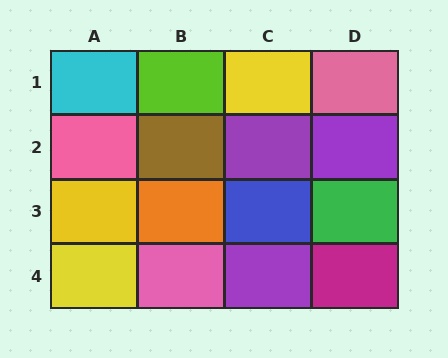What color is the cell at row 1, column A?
Cyan.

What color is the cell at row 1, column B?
Lime.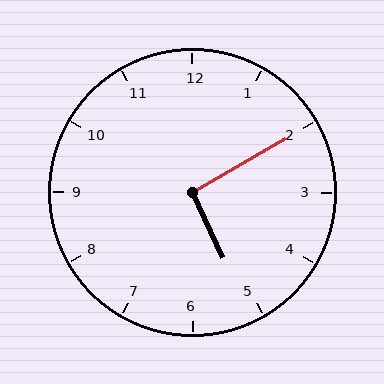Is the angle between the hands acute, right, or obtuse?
It is right.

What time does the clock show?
5:10.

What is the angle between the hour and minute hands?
Approximately 95 degrees.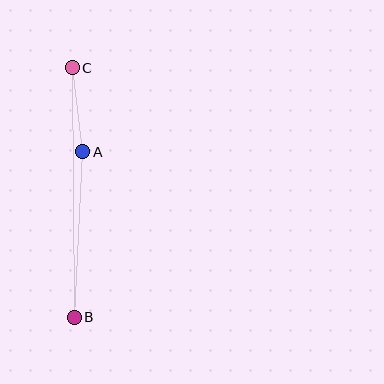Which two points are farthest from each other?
Points B and C are farthest from each other.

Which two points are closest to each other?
Points A and C are closest to each other.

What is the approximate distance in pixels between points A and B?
The distance between A and B is approximately 165 pixels.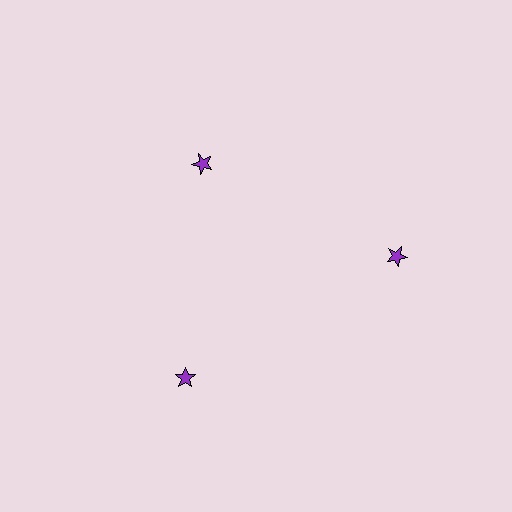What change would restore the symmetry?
The symmetry would be restored by moving it outward, back onto the ring so that all 3 stars sit at equal angles and equal distance from the center.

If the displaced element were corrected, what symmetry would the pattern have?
It would have 3-fold rotational symmetry — the pattern would map onto itself every 120 degrees.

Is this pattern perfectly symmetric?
No. The 3 purple stars are arranged in a ring, but one element near the 11 o'clock position is pulled inward toward the center, breaking the 3-fold rotational symmetry.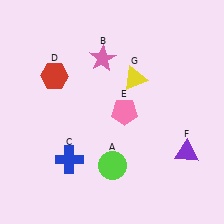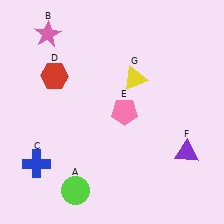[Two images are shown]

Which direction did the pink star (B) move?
The pink star (B) moved left.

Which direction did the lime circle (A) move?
The lime circle (A) moved left.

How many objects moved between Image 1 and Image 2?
3 objects moved between the two images.